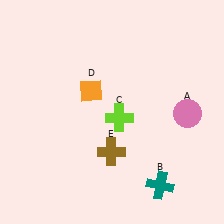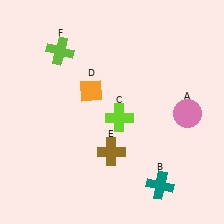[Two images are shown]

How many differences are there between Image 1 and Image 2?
There is 1 difference between the two images.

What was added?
A lime cross (F) was added in Image 2.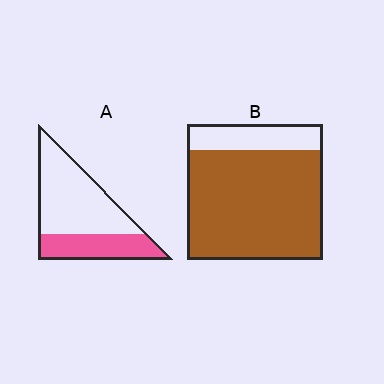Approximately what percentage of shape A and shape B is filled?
A is approximately 35% and B is approximately 80%.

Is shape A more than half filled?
No.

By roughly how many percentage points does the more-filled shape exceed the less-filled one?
By roughly 45 percentage points (B over A).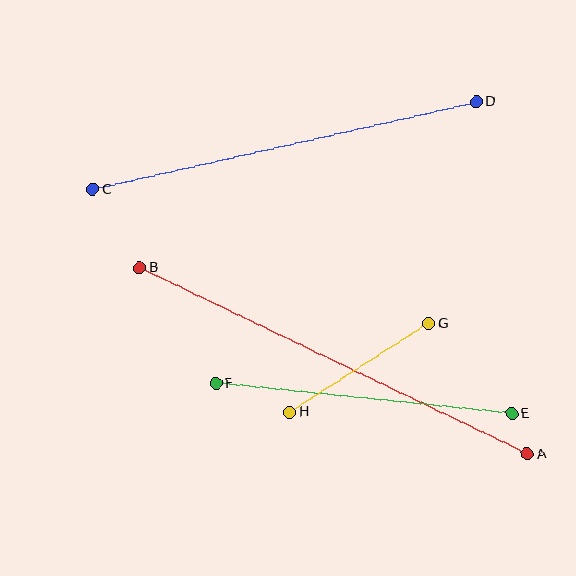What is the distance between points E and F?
The distance is approximately 297 pixels.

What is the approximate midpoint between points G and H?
The midpoint is at approximately (359, 368) pixels.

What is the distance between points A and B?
The distance is approximately 430 pixels.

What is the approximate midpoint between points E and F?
The midpoint is at approximately (364, 399) pixels.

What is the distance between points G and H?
The distance is approximately 164 pixels.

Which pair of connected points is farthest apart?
Points A and B are farthest apart.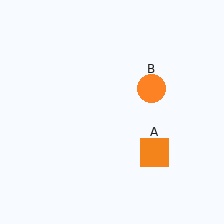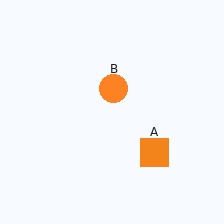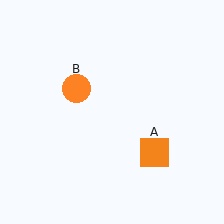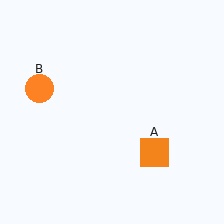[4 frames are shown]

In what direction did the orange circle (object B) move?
The orange circle (object B) moved left.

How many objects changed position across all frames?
1 object changed position: orange circle (object B).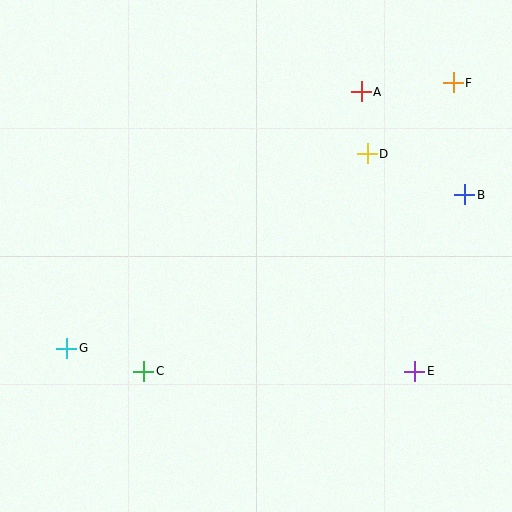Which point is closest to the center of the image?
Point D at (367, 154) is closest to the center.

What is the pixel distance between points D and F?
The distance between D and F is 112 pixels.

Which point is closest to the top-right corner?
Point F is closest to the top-right corner.